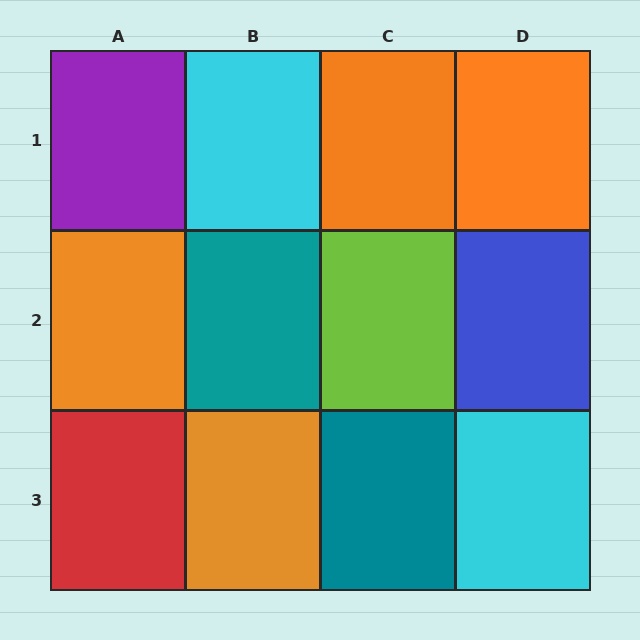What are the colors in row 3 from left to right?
Red, orange, teal, cyan.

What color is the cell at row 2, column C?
Lime.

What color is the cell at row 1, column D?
Orange.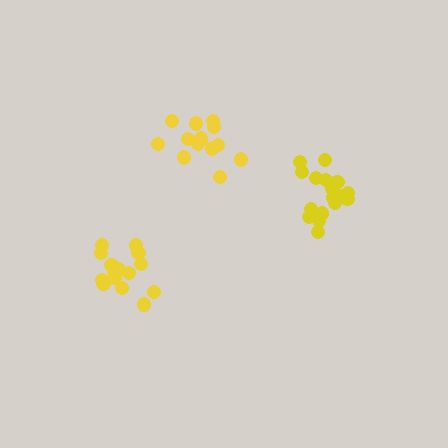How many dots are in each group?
Group 1: 17 dots, Group 2: 15 dots, Group 3: 14 dots (46 total).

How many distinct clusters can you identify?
There are 3 distinct clusters.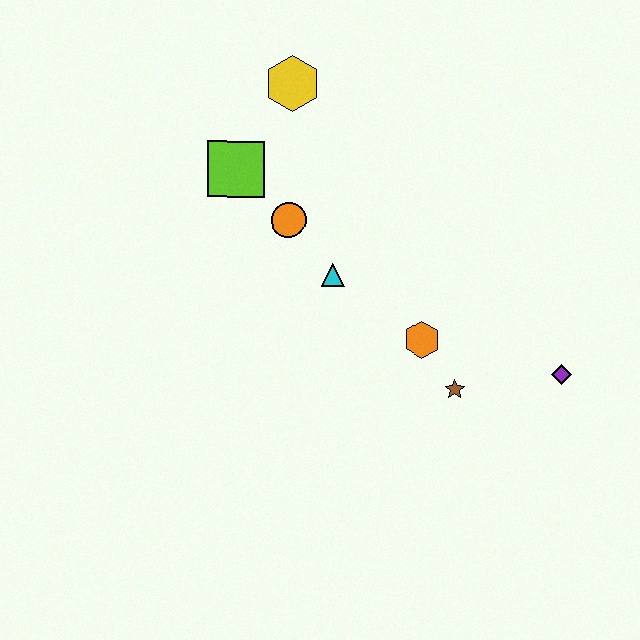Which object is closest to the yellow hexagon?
The lime square is closest to the yellow hexagon.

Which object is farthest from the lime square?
The purple diamond is farthest from the lime square.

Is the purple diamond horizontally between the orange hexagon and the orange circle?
No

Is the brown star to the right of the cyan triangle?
Yes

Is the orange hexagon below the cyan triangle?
Yes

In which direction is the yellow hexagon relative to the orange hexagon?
The yellow hexagon is above the orange hexagon.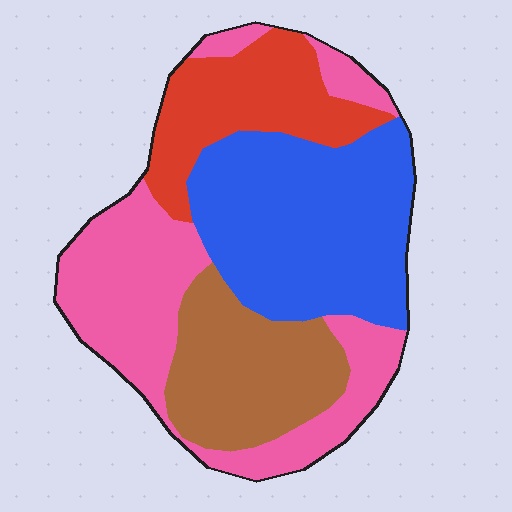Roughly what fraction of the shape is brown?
Brown takes up less than a quarter of the shape.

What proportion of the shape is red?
Red covers about 15% of the shape.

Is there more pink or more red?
Pink.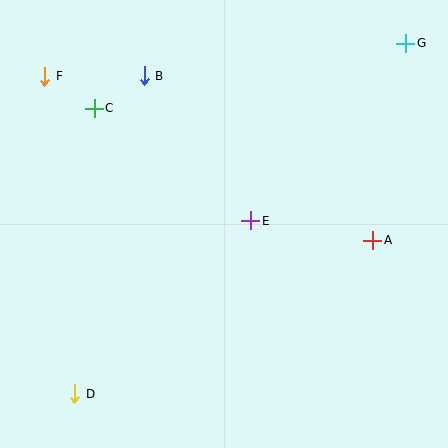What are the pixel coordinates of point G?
Point G is at (406, 43).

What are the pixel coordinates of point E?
Point E is at (251, 221).